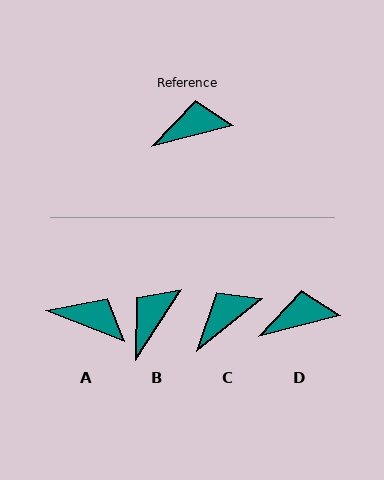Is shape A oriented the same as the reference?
No, it is off by about 36 degrees.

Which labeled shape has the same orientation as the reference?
D.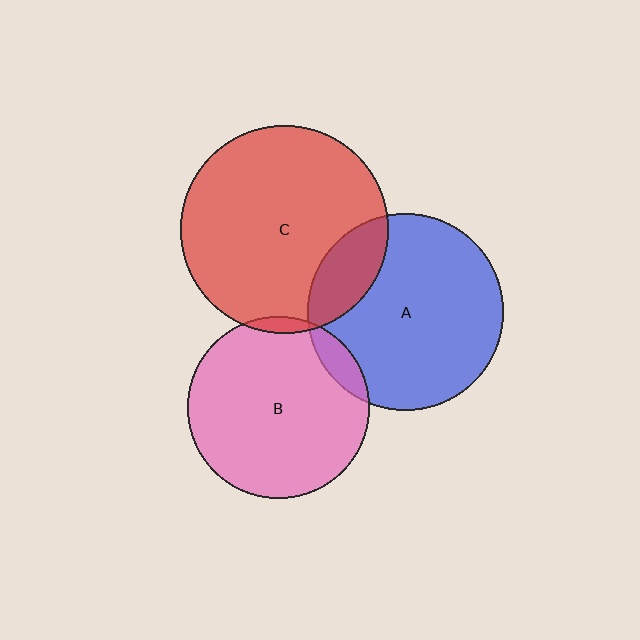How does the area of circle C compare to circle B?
Approximately 1.3 times.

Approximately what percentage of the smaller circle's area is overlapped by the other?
Approximately 5%.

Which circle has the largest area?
Circle C (red).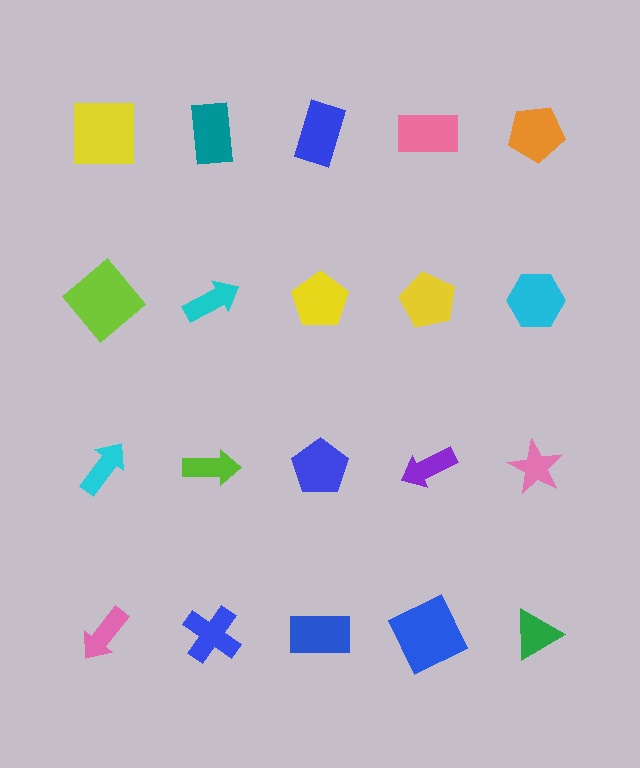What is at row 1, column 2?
A teal rectangle.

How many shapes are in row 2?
5 shapes.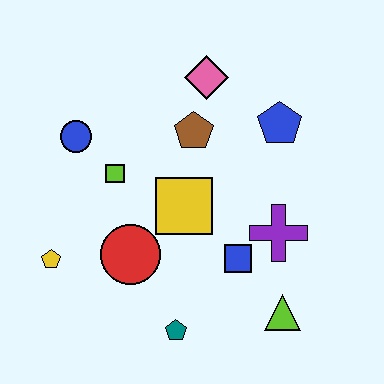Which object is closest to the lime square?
The blue circle is closest to the lime square.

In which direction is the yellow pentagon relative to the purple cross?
The yellow pentagon is to the left of the purple cross.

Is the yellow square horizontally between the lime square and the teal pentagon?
No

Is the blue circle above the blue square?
Yes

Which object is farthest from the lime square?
The lime triangle is farthest from the lime square.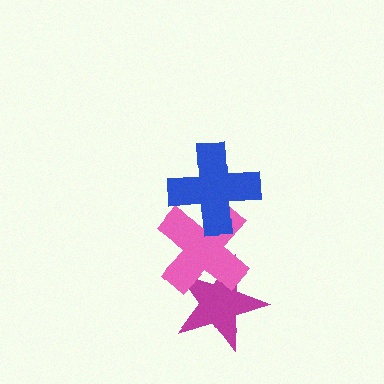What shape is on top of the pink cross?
The blue cross is on top of the pink cross.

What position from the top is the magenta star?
The magenta star is 3rd from the top.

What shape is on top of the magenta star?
The pink cross is on top of the magenta star.